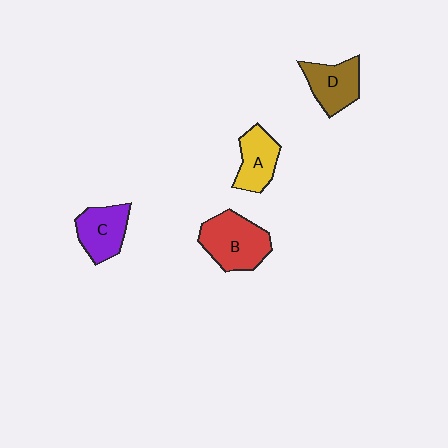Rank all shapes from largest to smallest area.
From largest to smallest: B (red), C (purple), D (brown), A (yellow).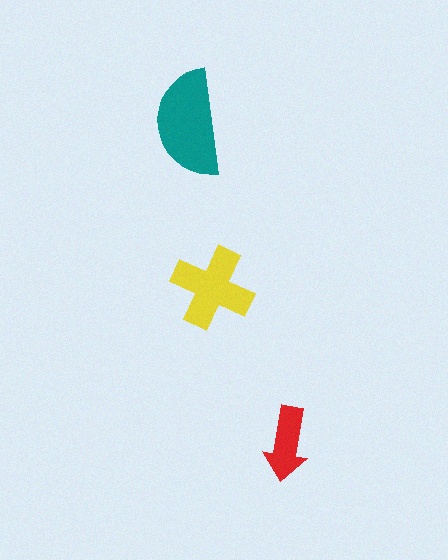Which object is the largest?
The teal semicircle.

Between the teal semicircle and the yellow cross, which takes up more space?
The teal semicircle.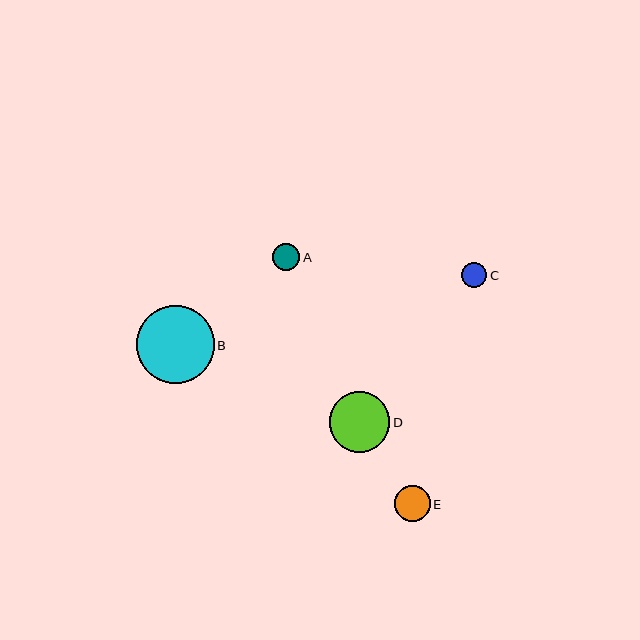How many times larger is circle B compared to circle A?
Circle B is approximately 2.9 times the size of circle A.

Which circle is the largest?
Circle B is the largest with a size of approximately 78 pixels.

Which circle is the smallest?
Circle C is the smallest with a size of approximately 25 pixels.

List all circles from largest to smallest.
From largest to smallest: B, D, E, A, C.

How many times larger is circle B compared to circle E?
Circle B is approximately 2.2 times the size of circle E.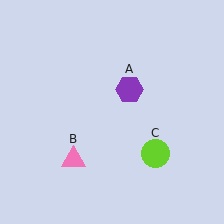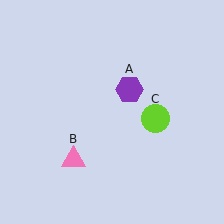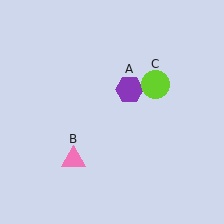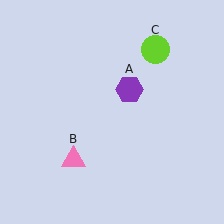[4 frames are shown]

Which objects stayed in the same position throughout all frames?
Purple hexagon (object A) and pink triangle (object B) remained stationary.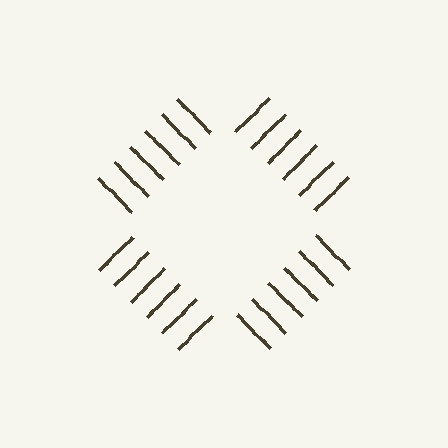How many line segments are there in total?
24 — 6 along each of the 4 edges.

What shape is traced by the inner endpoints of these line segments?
An illusory square — the line segments terminate on its edges but no continuous stroke is drawn.